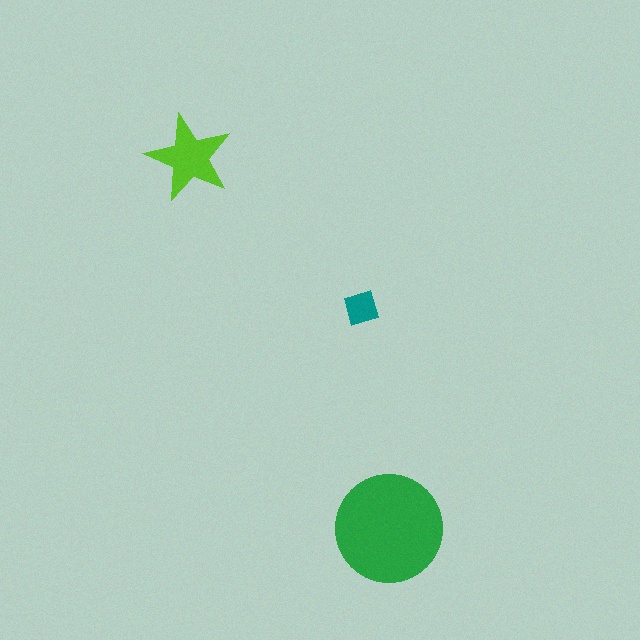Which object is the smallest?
The teal diamond.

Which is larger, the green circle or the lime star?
The green circle.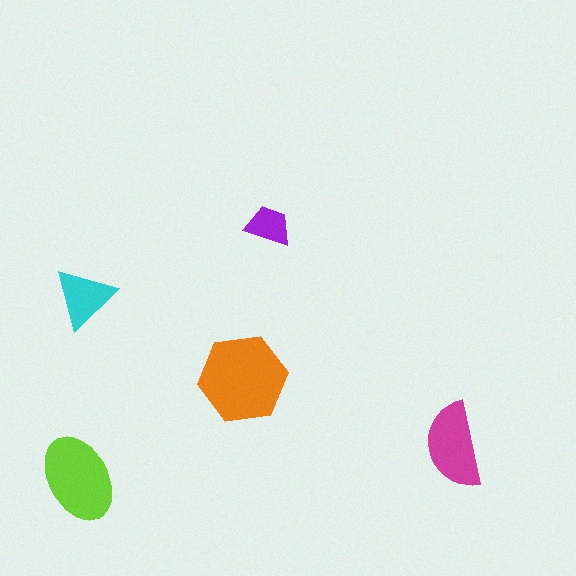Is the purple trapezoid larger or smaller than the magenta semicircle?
Smaller.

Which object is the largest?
The orange hexagon.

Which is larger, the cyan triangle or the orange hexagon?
The orange hexagon.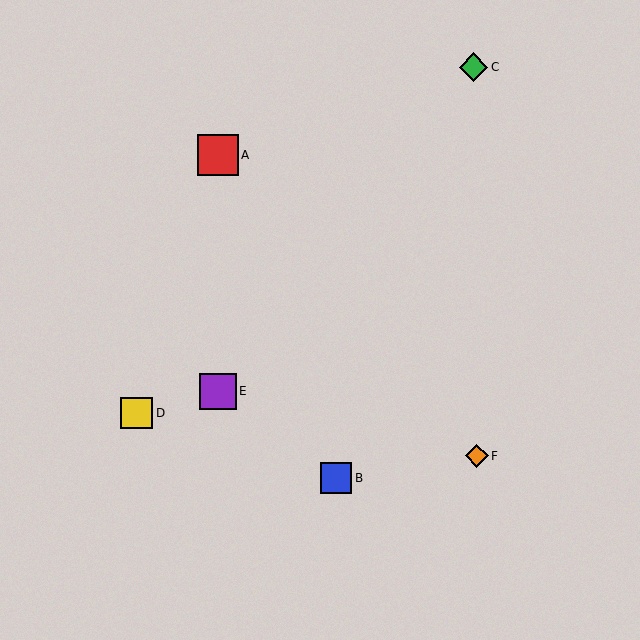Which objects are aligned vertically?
Objects A, E are aligned vertically.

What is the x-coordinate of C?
Object C is at x≈474.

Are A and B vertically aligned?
No, A is at x≈218 and B is at x≈336.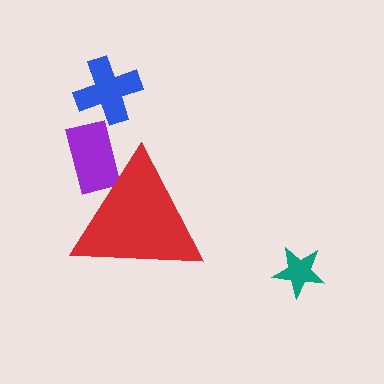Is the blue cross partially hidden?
No, the blue cross is fully visible.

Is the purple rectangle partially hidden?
Yes, the purple rectangle is partially hidden behind the red triangle.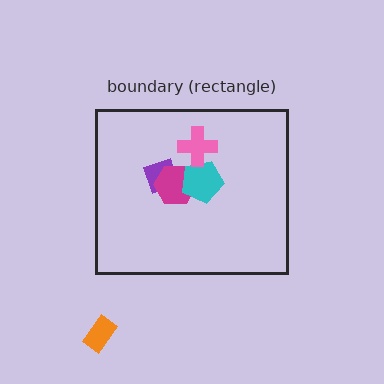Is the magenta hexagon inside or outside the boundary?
Inside.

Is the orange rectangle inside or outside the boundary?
Outside.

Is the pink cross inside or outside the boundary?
Inside.